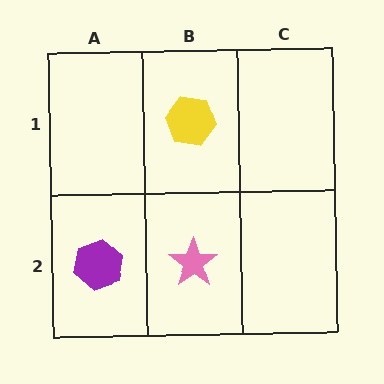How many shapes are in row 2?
2 shapes.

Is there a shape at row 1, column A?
No, that cell is empty.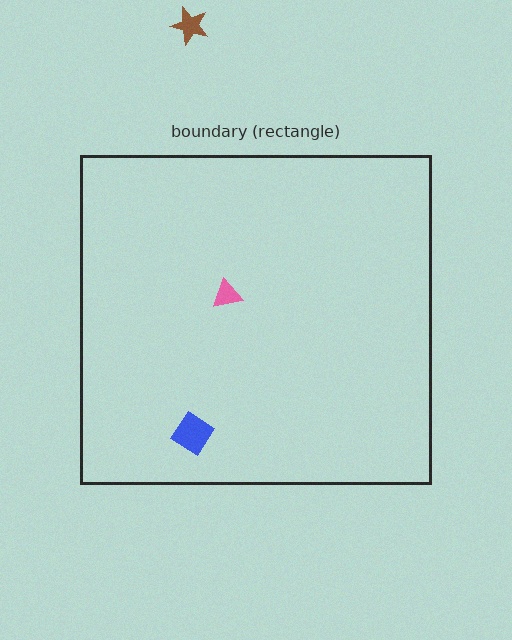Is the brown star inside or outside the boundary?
Outside.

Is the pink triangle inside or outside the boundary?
Inside.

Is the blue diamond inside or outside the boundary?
Inside.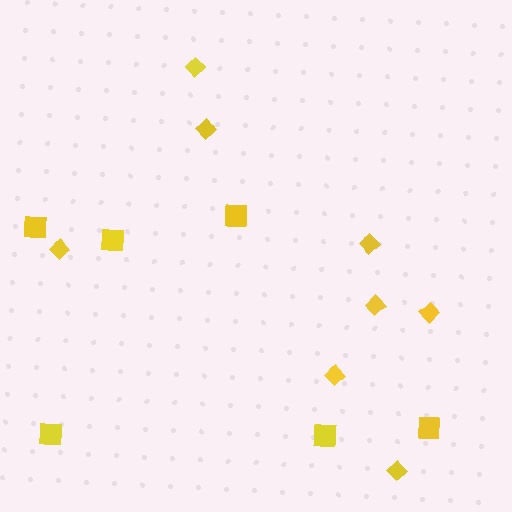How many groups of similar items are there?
There are 2 groups: one group of diamonds (8) and one group of squares (6).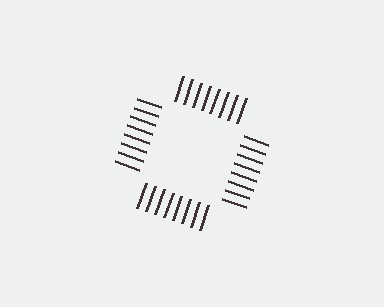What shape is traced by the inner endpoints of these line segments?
An illusory square — the line segments terminate on its edges but no continuous stroke is drawn.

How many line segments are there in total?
32 — 8 along each of the 4 edges.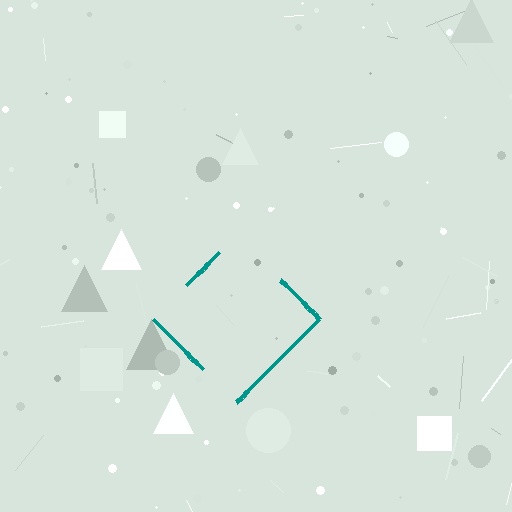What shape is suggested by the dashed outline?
The dashed outline suggests a diamond.